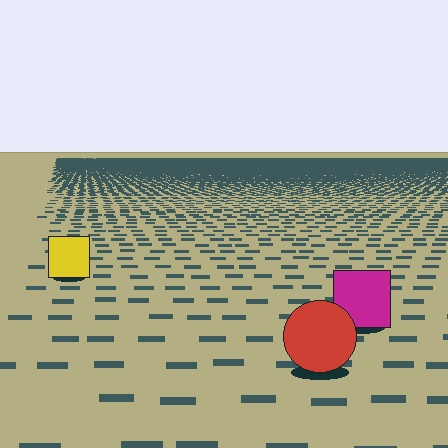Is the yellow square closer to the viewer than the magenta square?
No. The magenta square is closer — you can tell from the texture gradient: the ground texture is coarser near it.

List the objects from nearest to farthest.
From nearest to farthest: the red circle, the magenta square, the yellow square.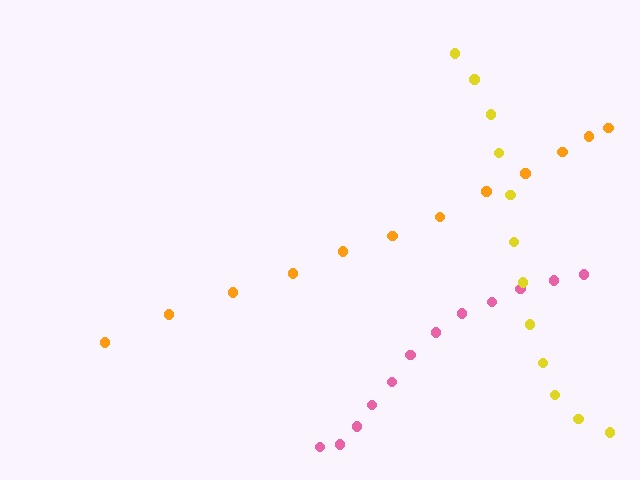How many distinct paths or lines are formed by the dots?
There are 3 distinct paths.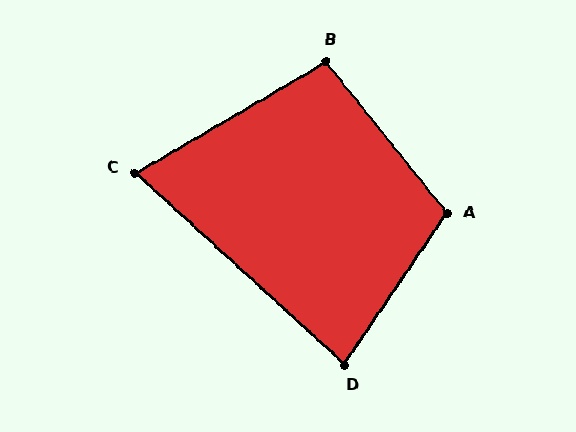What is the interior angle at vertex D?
Approximately 82 degrees (acute).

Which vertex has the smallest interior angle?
C, at approximately 73 degrees.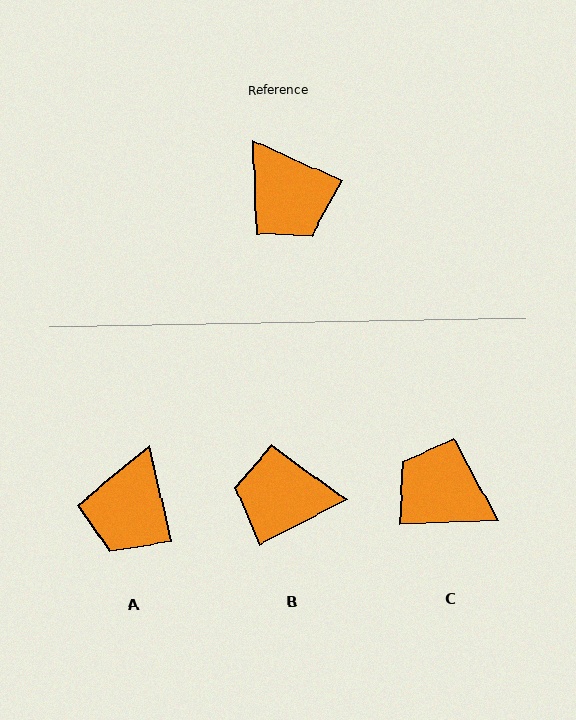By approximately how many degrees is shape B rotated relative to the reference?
Approximately 128 degrees clockwise.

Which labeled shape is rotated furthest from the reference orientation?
C, about 154 degrees away.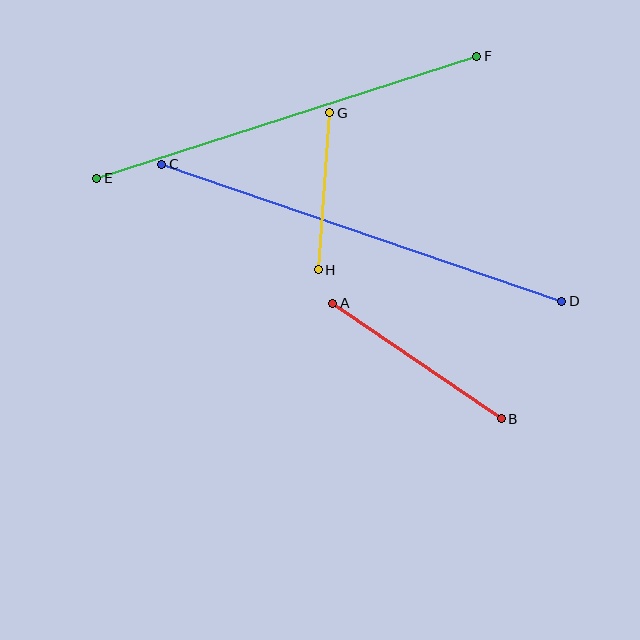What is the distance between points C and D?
The distance is approximately 423 pixels.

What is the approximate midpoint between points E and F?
The midpoint is at approximately (287, 117) pixels.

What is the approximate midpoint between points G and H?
The midpoint is at approximately (324, 191) pixels.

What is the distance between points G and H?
The distance is approximately 158 pixels.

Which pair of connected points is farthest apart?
Points C and D are farthest apart.